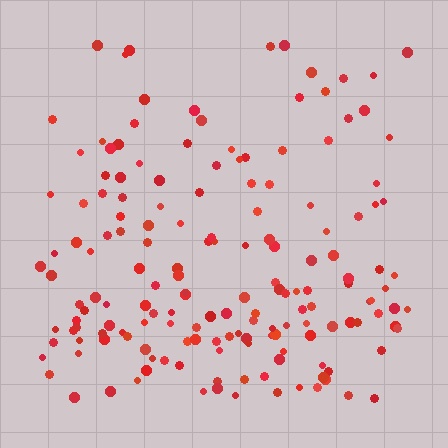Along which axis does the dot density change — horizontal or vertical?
Vertical.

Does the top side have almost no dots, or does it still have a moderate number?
Still a moderate number, just noticeably fewer than the bottom.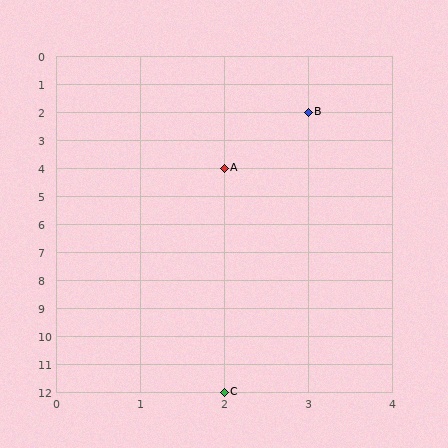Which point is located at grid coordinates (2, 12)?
Point C is at (2, 12).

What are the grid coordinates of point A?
Point A is at grid coordinates (2, 4).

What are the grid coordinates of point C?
Point C is at grid coordinates (2, 12).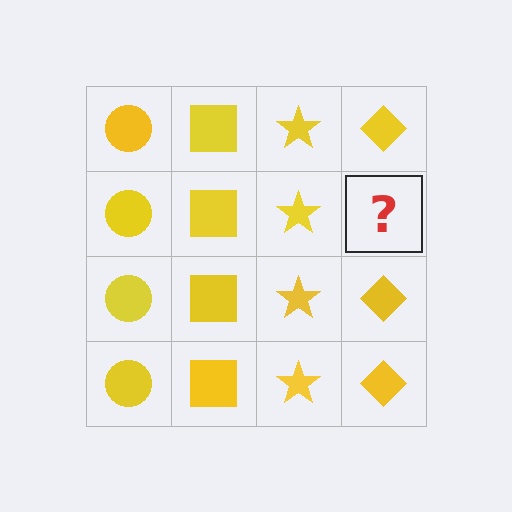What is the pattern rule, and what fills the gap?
The rule is that each column has a consistent shape. The gap should be filled with a yellow diamond.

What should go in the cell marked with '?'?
The missing cell should contain a yellow diamond.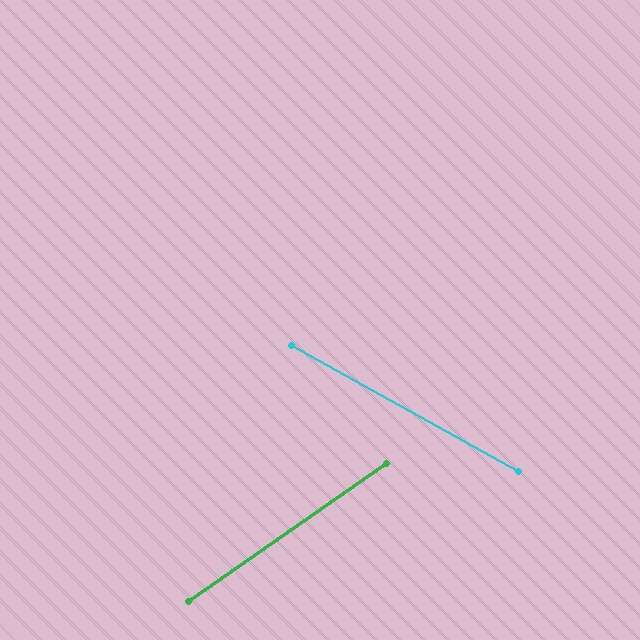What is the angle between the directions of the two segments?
Approximately 64 degrees.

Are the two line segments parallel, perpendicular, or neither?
Neither parallel nor perpendicular — they differ by about 64°.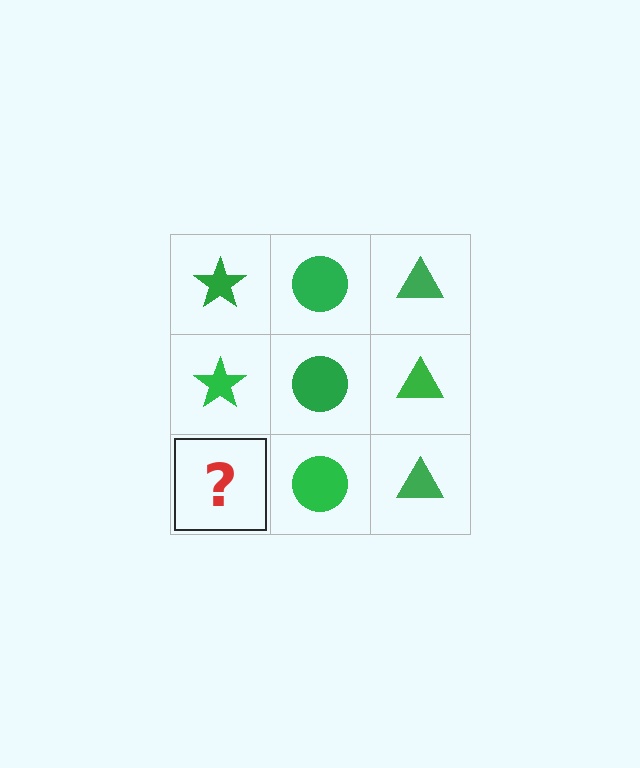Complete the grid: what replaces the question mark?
The question mark should be replaced with a green star.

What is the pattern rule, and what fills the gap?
The rule is that each column has a consistent shape. The gap should be filled with a green star.